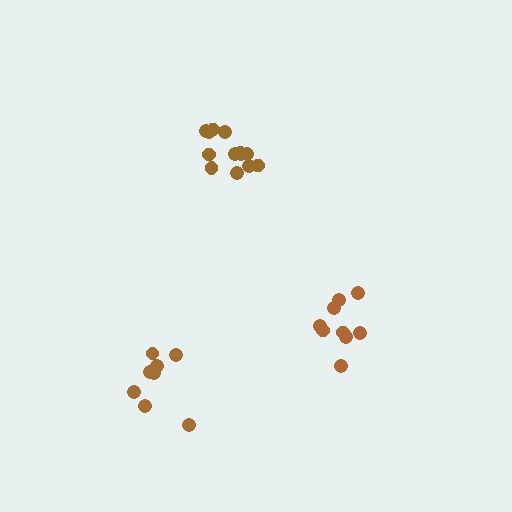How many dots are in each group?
Group 1: 9 dots, Group 2: 13 dots, Group 3: 8 dots (30 total).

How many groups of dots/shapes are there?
There are 3 groups.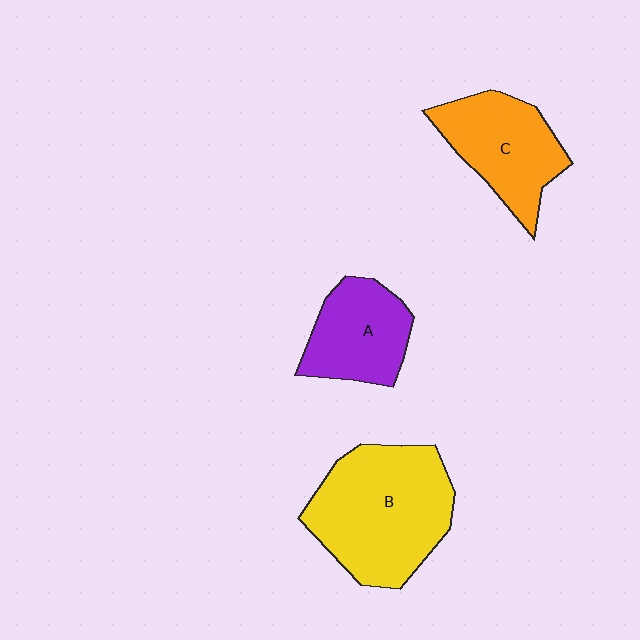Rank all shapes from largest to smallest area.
From largest to smallest: B (yellow), C (orange), A (purple).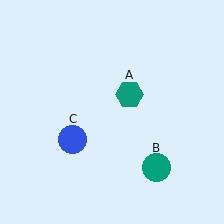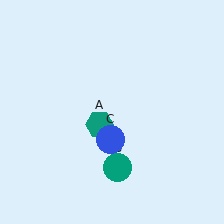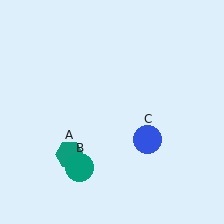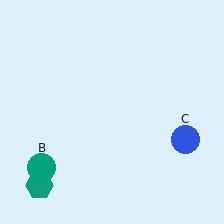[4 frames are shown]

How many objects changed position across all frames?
3 objects changed position: teal hexagon (object A), teal circle (object B), blue circle (object C).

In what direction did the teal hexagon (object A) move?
The teal hexagon (object A) moved down and to the left.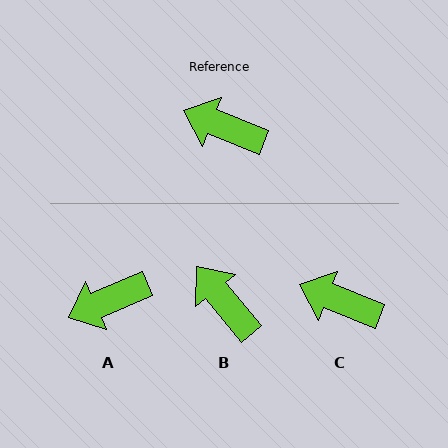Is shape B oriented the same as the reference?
No, it is off by about 30 degrees.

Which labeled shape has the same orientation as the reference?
C.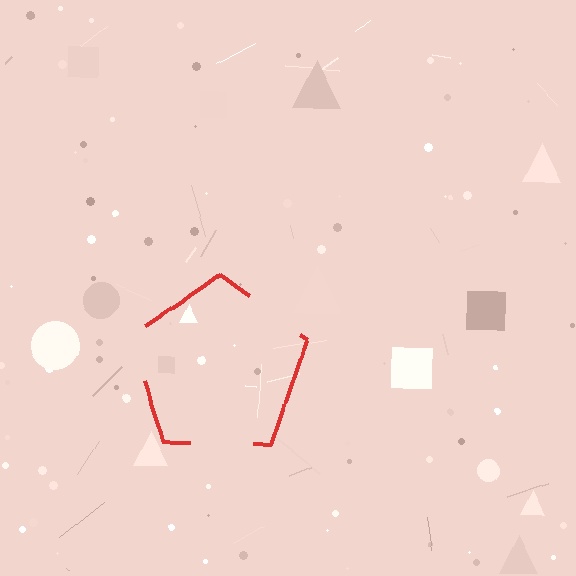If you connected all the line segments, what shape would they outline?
They would outline a pentagon.